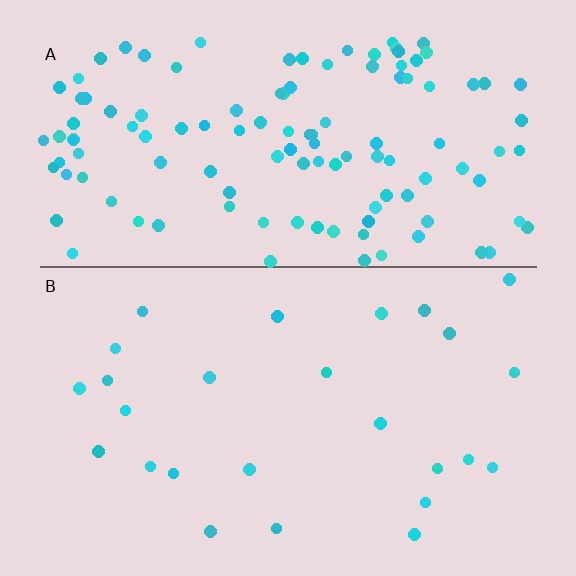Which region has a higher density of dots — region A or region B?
A (the top).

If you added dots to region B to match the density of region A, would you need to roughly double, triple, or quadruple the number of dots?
Approximately quadruple.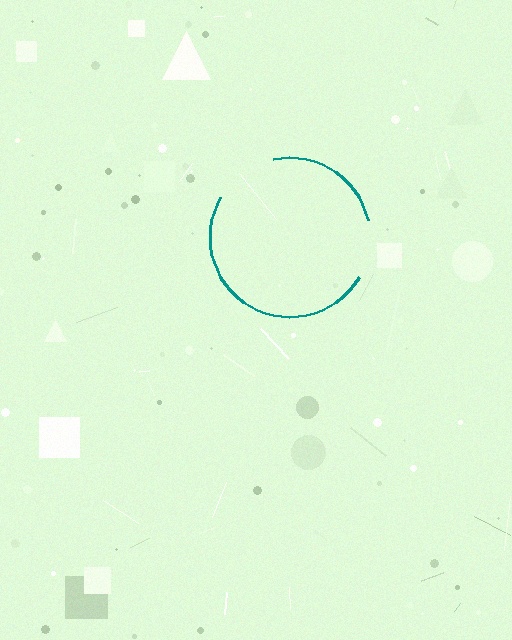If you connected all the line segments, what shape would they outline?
They would outline a circle.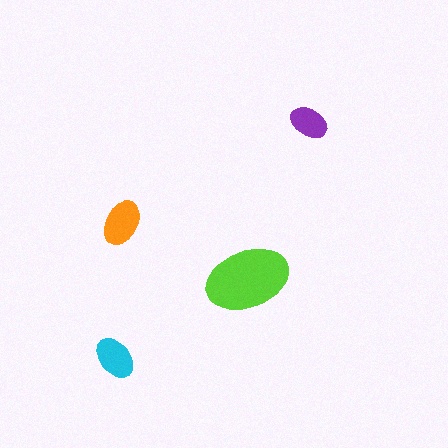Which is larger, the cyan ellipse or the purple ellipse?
The cyan one.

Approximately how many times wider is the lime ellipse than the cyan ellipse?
About 2 times wider.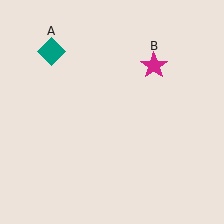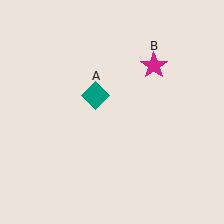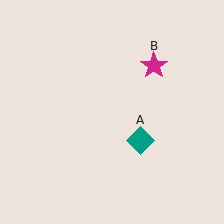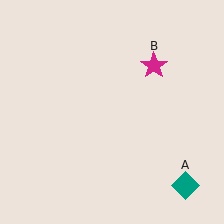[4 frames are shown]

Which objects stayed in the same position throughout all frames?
Magenta star (object B) remained stationary.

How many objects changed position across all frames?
1 object changed position: teal diamond (object A).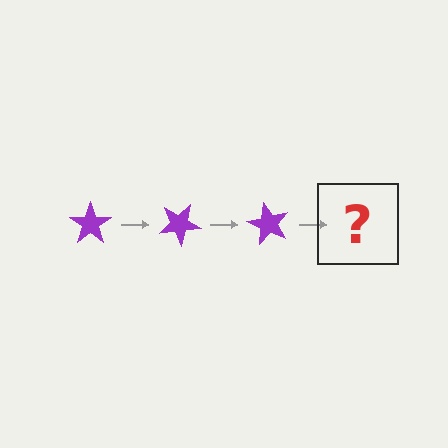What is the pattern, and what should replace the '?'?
The pattern is that the star rotates 30 degrees each step. The '?' should be a purple star rotated 90 degrees.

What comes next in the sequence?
The next element should be a purple star rotated 90 degrees.